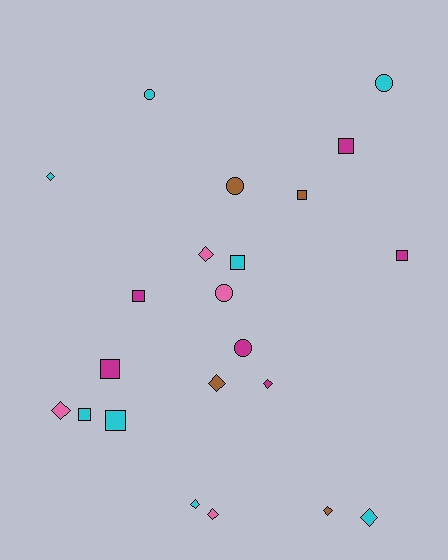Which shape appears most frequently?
Diamond, with 9 objects.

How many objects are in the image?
There are 22 objects.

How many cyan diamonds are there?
There are 3 cyan diamonds.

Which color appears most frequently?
Cyan, with 8 objects.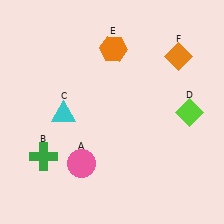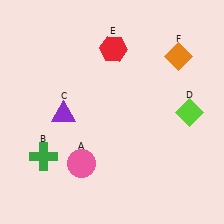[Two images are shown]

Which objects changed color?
C changed from cyan to purple. E changed from orange to red.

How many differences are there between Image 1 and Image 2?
There are 2 differences between the two images.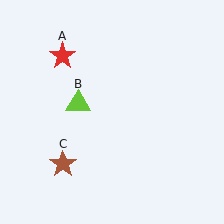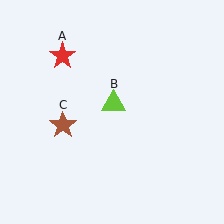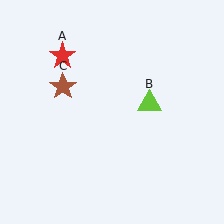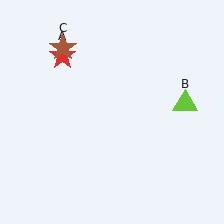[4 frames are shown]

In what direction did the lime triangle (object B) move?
The lime triangle (object B) moved right.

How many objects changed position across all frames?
2 objects changed position: lime triangle (object B), brown star (object C).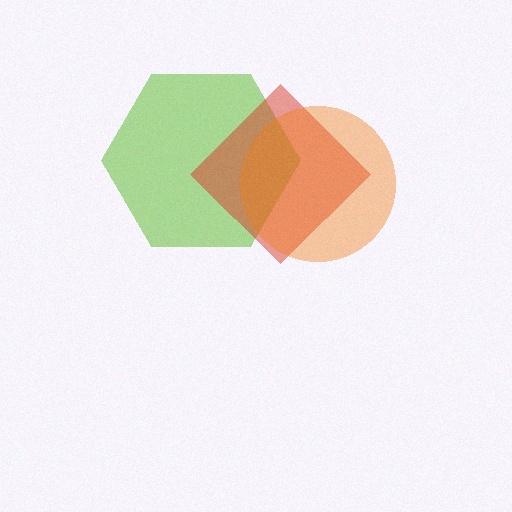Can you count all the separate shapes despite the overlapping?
Yes, there are 3 separate shapes.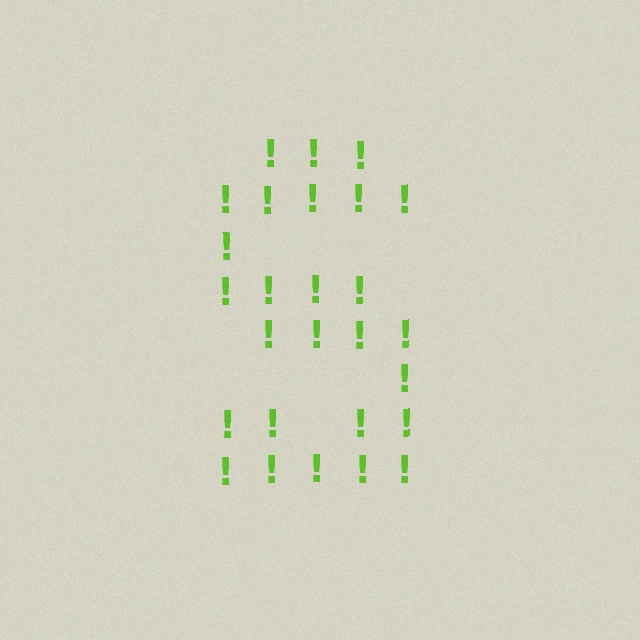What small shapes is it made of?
It is made of small exclamation marks.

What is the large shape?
The large shape is the letter S.